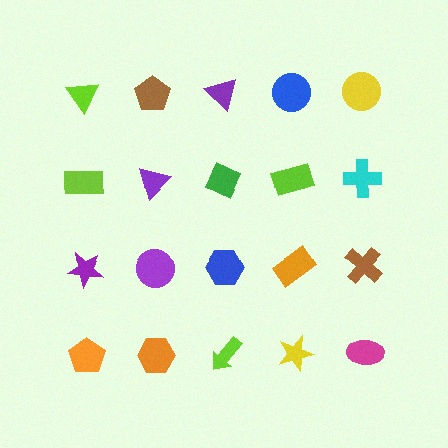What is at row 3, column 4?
An orange rectangle.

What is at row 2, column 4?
A lime rectangle.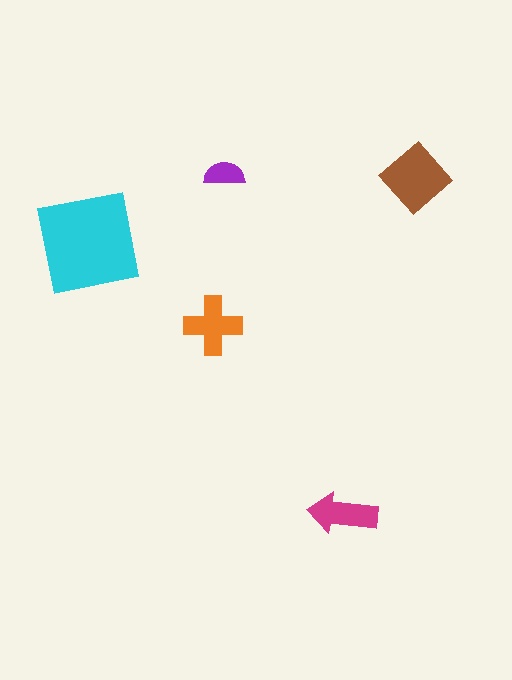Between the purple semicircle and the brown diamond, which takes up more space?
The brown diamond.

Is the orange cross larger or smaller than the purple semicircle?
Larger.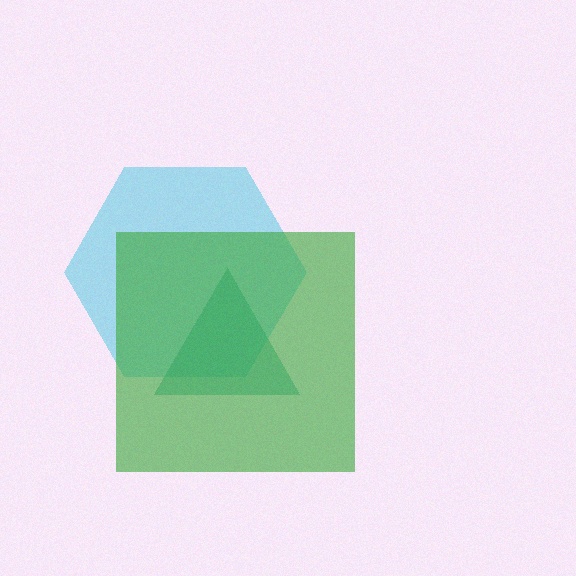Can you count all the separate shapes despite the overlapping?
Yes, there are 3 separate shapes.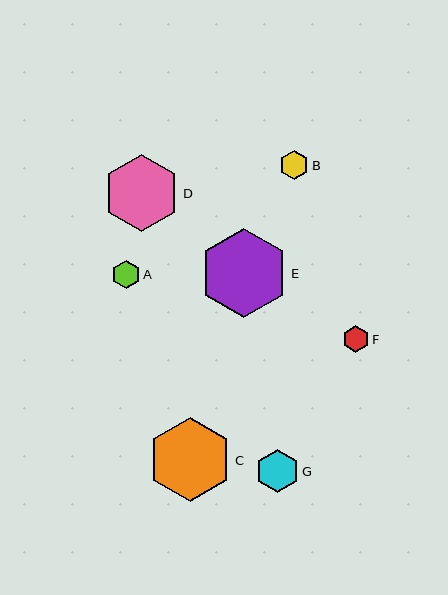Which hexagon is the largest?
Hexagon E is the largest with a size of approximately 89 pixels.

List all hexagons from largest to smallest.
From largest to smallest: E, C, D, G, B, A, F.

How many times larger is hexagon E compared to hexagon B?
Hexagon E is approximately 3.1 times the size of hexagon B.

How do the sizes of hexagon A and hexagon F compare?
Hexagon A and hexagon F are approximately the same size.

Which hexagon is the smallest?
Hexagon F is the smallest with a size of approximately 27 pixels.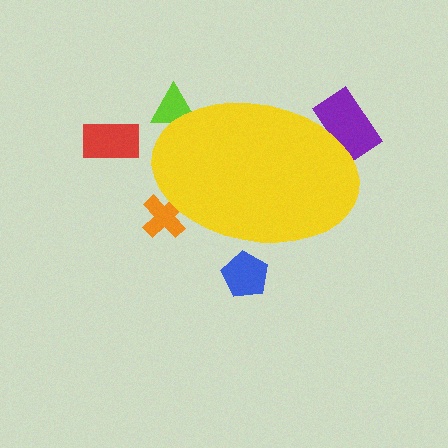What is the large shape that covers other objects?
A yellow ellipse.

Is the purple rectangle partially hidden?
Yes, the purple rectangle is partially hidden behind the yellow ellipse.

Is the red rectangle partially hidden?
No, the red rectangle is fully visible.